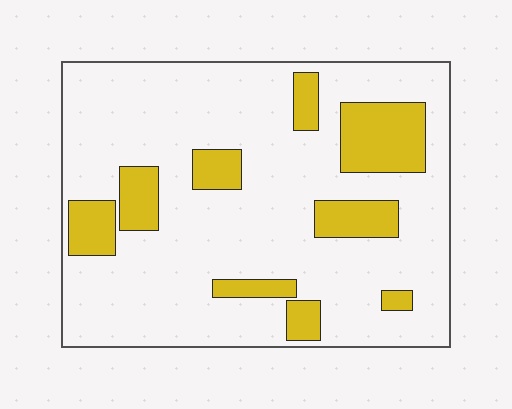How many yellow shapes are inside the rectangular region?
9.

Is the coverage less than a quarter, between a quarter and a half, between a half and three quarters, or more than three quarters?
Less than a quarter.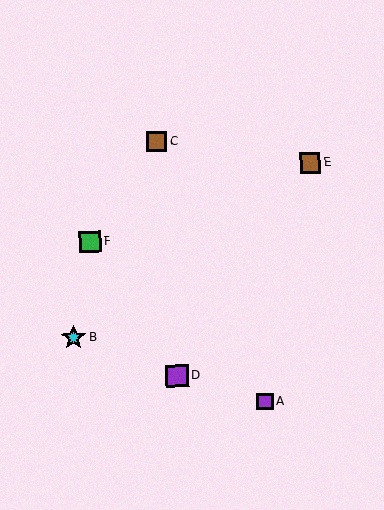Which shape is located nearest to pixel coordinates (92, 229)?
The green square (labeled F) at (90, 242) is nearest to that location.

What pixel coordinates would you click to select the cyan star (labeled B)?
Click at (74, 338) to select the cyan star B.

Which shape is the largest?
The cyan star (labeled B) is the largest.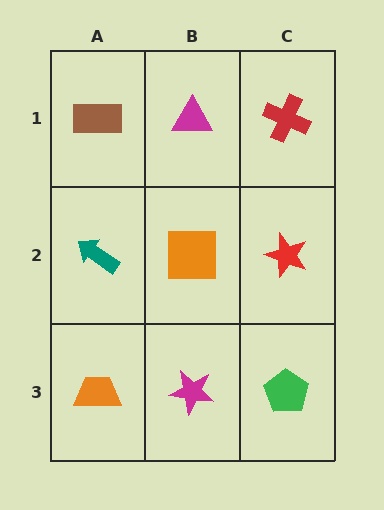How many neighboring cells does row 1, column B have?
3.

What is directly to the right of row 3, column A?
A magenta star.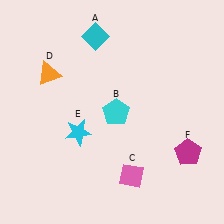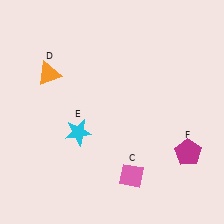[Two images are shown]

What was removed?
The cyan diamond (A), the cyan pentagon (B) were removed in Image 2.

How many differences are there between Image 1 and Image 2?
There are 2 differences between the two images.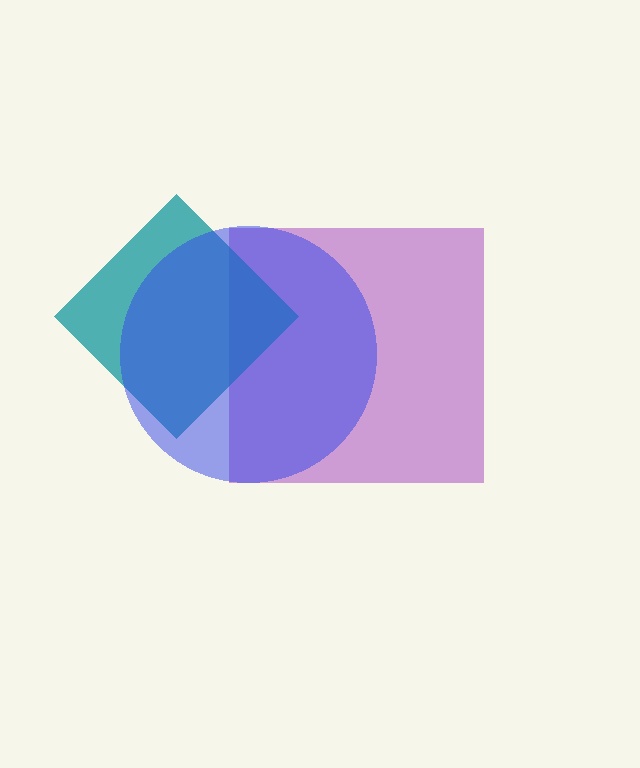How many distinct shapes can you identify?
There are 3 distinct shapes: a purple square, a teal diamond, a blue circle.